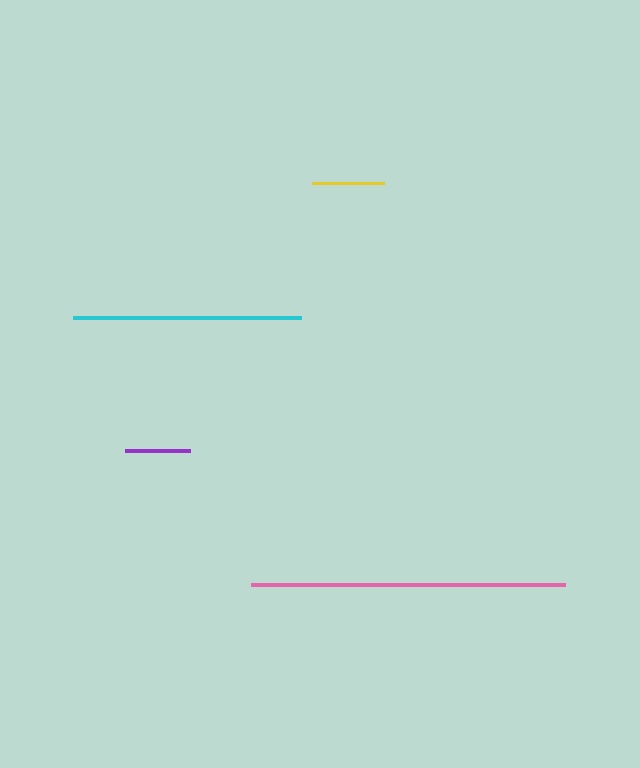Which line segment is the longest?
The pink line is the longest at approximately 315 pixels.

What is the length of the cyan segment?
The cyan segment is approximately 229 pixels long.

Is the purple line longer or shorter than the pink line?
The pink line is longer than the purple line.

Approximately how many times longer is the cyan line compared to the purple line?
The cyan line is approximately 3.5 times the length of the purple line.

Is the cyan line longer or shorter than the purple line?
The cyan line is longer than the purple line.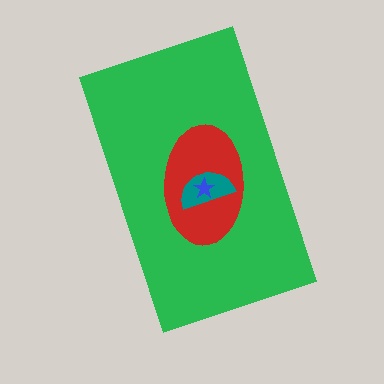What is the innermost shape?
The blue star.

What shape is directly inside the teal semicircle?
The blue star.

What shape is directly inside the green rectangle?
The red ellipse.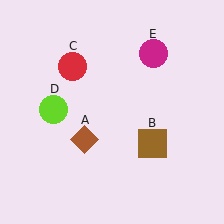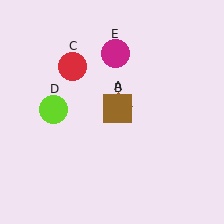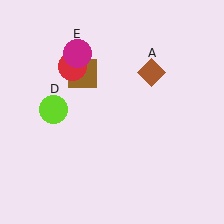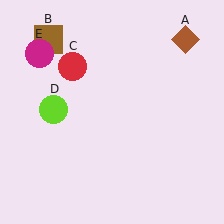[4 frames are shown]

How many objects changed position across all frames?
3 objects changed position: brown diamond (object A), brown square (object B), magenta circle (object E).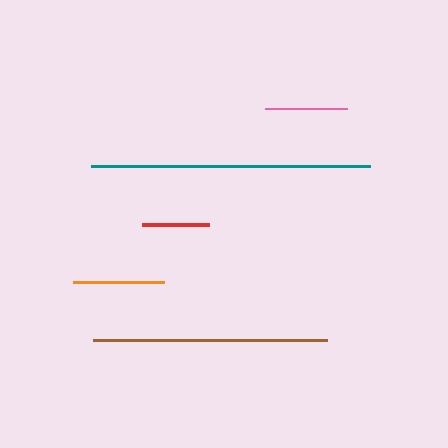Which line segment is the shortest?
The red line is the shortest at approximately 67 pixels.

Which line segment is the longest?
The teal line is the longest at approximately 279 pixels.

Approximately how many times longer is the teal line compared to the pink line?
The teal line is approximately 3.4 times the length of the pink line.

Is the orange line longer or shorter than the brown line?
The brown line is longer than the orange line.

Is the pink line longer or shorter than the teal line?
The teal line is longer than the pink line.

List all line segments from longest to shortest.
From longest to shortest: teal, brown, orange, pink, red.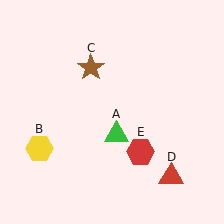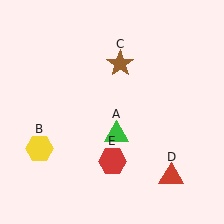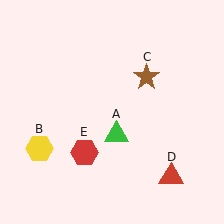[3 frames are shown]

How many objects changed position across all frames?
2 objects changed position: brown star (object C), red hexagon (object E).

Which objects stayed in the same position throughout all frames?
Green triangle (object A) and yellow hexagon (object B) and red triangle (object D) remained stationary.